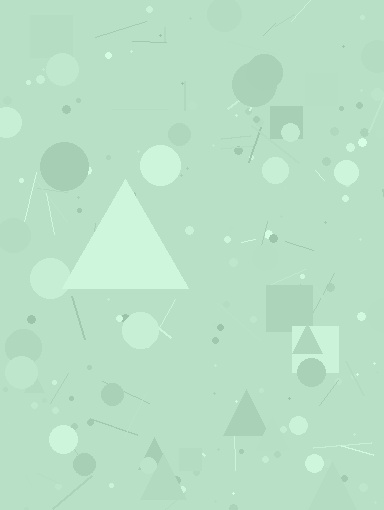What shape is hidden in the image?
A triangle is hidden in the image.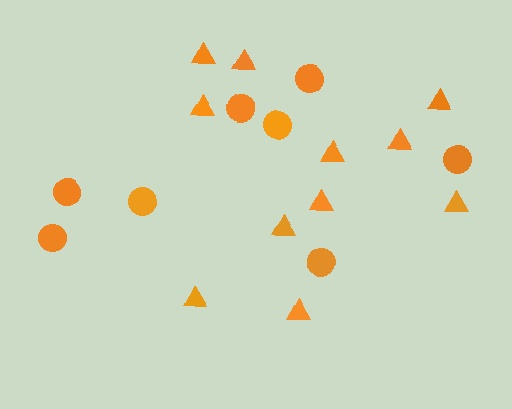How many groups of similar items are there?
There are 2 groups: one group of triangles (11) and one group of circles (8).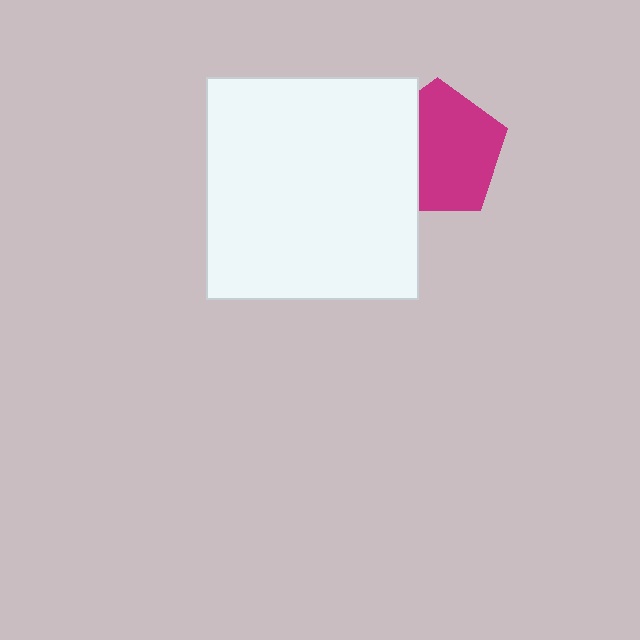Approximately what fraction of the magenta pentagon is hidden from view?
Roughly 32% of the magenta pentagon is hidden behind the white rectangle.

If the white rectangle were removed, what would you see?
You would see the complete magenta pentagon.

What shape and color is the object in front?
The object in front is a white rectangle.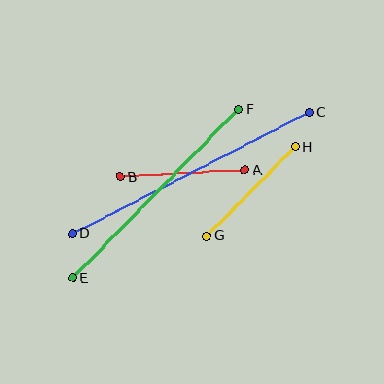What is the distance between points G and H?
The distance is approximately 125 pixels.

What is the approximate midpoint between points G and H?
The midpoint is at approximately (251, 191) pixels.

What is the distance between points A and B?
The distance is approximately 125 pixels.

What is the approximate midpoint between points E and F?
The midpoint is at approximately (156, 194) pixels.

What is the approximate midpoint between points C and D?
The midpoint is at approximately (191, 173) pixels.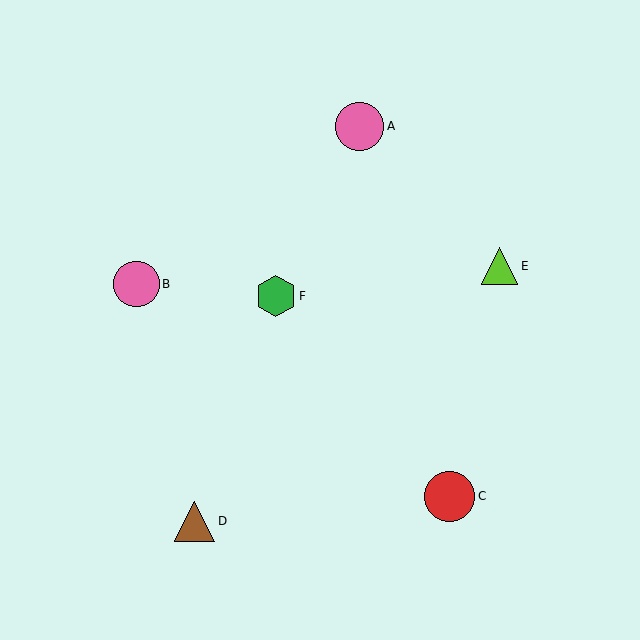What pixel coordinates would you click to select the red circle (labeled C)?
Click at (450, 496) to select the red circle C.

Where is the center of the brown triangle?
The center of the brown triangle is at (195, 521).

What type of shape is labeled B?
Shape B is a pink circle.